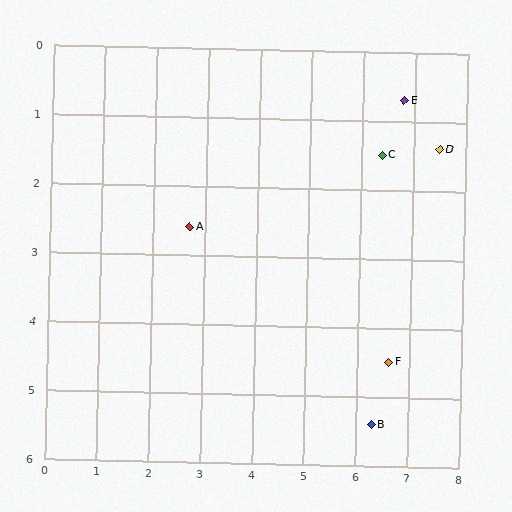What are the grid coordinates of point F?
Point F is at approximately (6.6, 4.5).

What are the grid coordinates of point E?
Point E is at approximately (6.8, 0.7).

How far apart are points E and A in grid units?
Points E and A are about 4.5 grid units apart.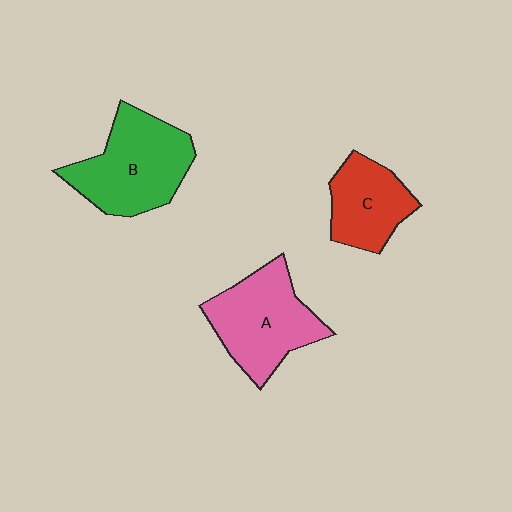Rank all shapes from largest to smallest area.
From largest to smallest: B (green), A (pink), C (red).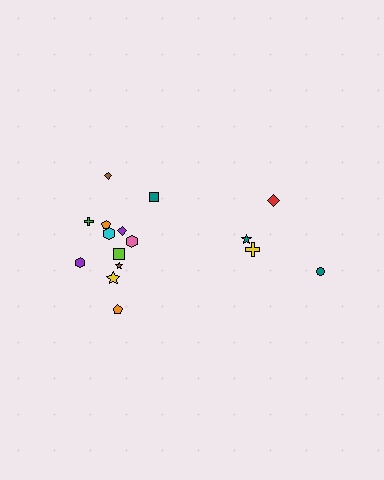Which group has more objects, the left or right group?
The left group.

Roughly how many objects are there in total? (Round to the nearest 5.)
Roughly 15 objects in total.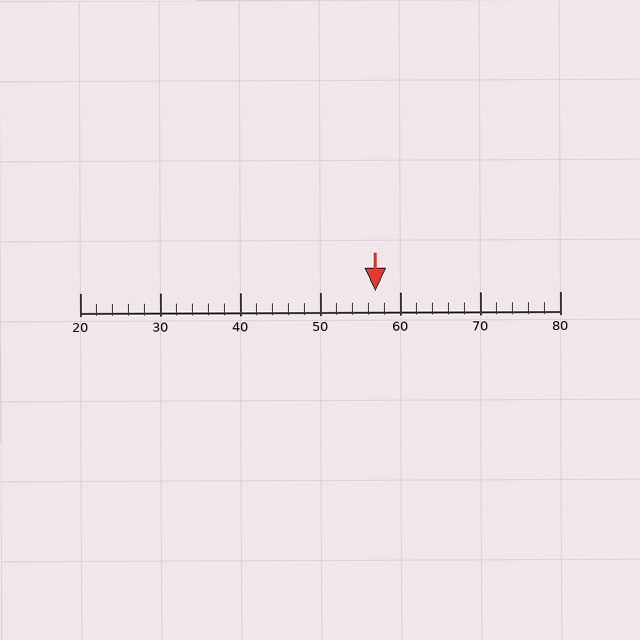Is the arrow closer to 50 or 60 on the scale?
The arrow is closer to 60.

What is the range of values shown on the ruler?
The ruler shows values from 20 to 80.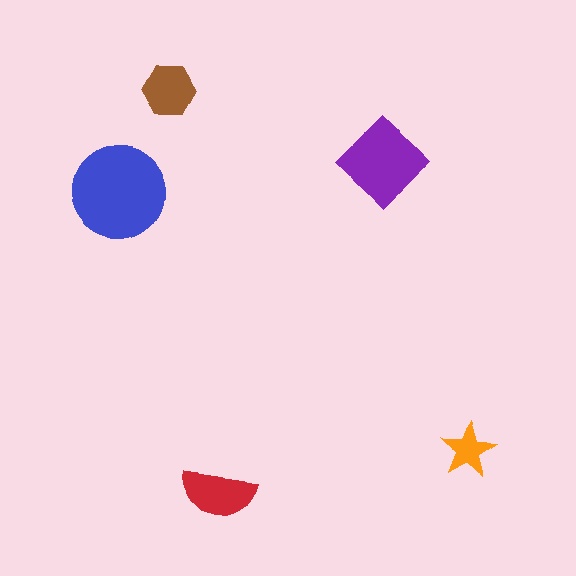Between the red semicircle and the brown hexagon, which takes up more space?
The red semicircle.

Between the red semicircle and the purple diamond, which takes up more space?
The purple diamond.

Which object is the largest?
The blue circle.